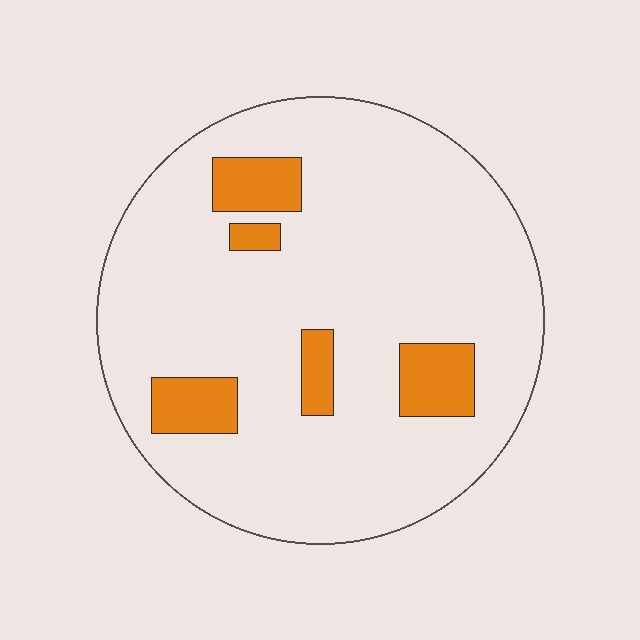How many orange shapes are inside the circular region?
5.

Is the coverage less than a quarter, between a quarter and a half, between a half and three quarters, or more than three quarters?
Less than a quarter.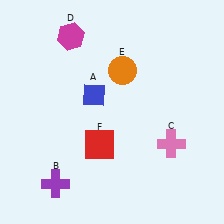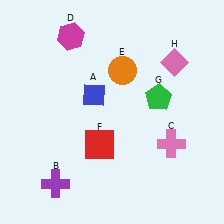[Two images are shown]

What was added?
A green pentagon (G), a pink diamond (H) were added in Image 2.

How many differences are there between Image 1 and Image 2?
There are 2 differences between the two images.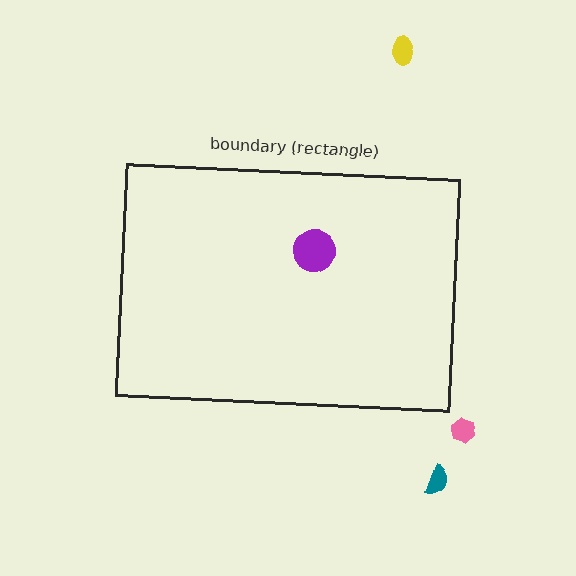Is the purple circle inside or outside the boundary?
Inside.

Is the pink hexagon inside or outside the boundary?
Outside.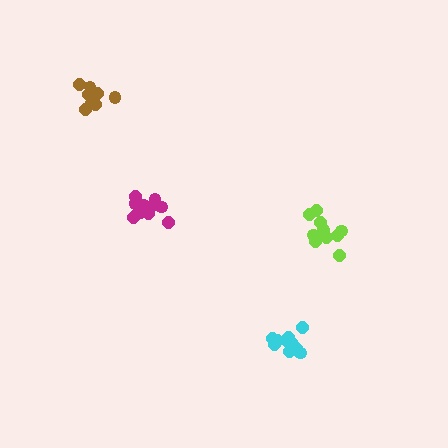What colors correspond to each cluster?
The clusters are colored: magenta, lime, brown, cyan.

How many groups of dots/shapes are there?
There are 4 groups.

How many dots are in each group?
Group 1: 11 dots, Group 2: 10 dots, Group 3: 8 dots, Group 4: 11 dots (40 total).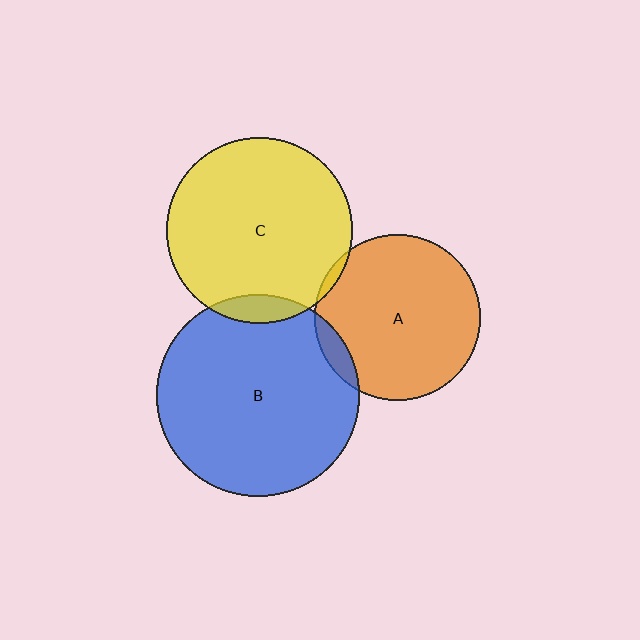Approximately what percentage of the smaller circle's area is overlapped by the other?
Approximately 5%.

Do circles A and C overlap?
Yes.